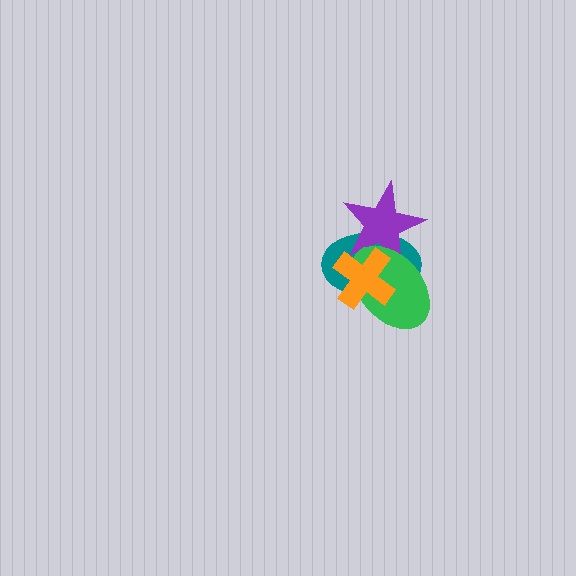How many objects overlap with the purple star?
3 objects overlap with the purple star.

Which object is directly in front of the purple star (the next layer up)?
The green ellipse is directly in front of the purple star.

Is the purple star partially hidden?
Yes, it is partially covered by another shape.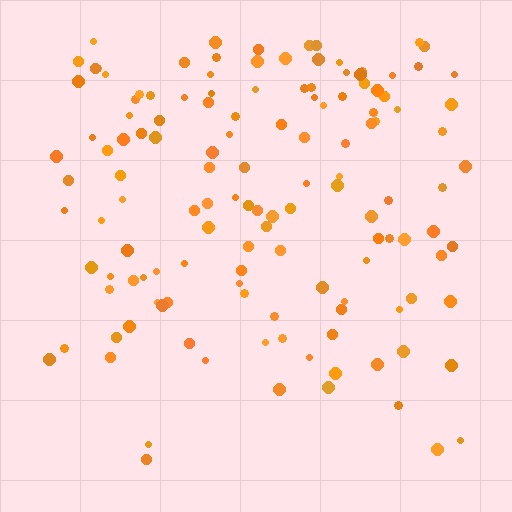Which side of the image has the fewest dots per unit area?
The bottom.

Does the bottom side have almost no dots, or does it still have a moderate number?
Still a moderate number, just noticeably fewer than the top.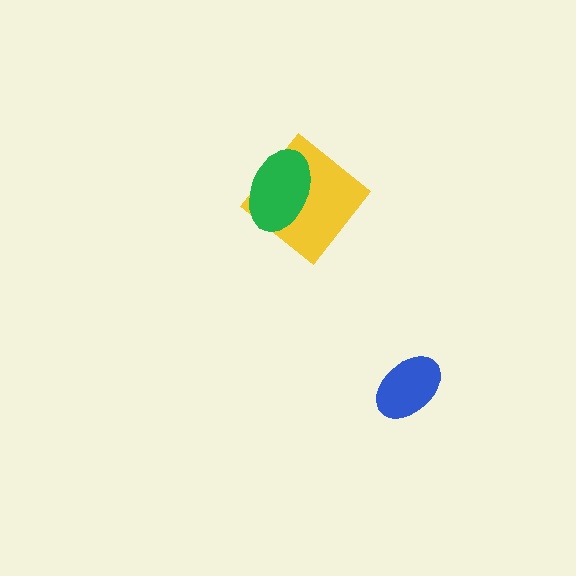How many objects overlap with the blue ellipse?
0 objects overlap with the blue ellipse.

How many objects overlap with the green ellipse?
1 object overlaps with the green ellipse.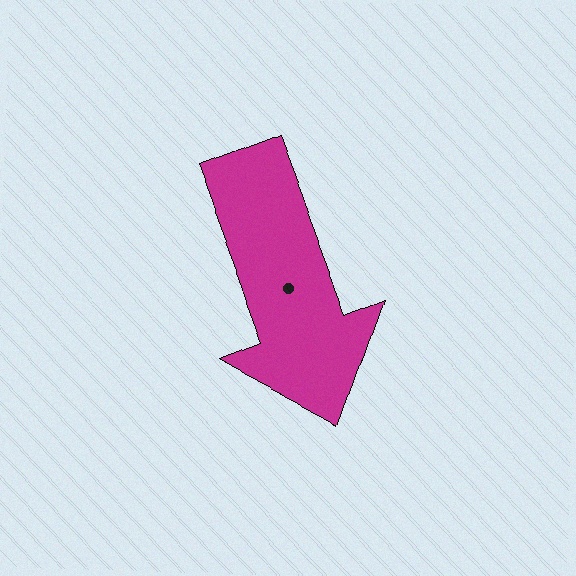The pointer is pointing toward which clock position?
Roughly 5 o'clock.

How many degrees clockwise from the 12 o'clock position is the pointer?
Approximately 159 degrees.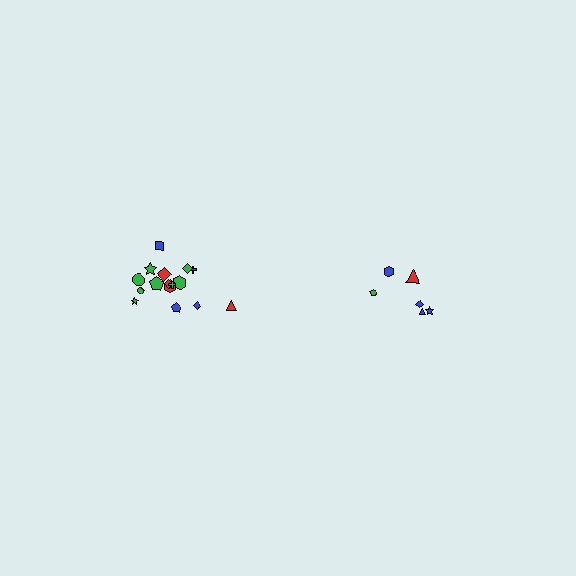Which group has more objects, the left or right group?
The left group.